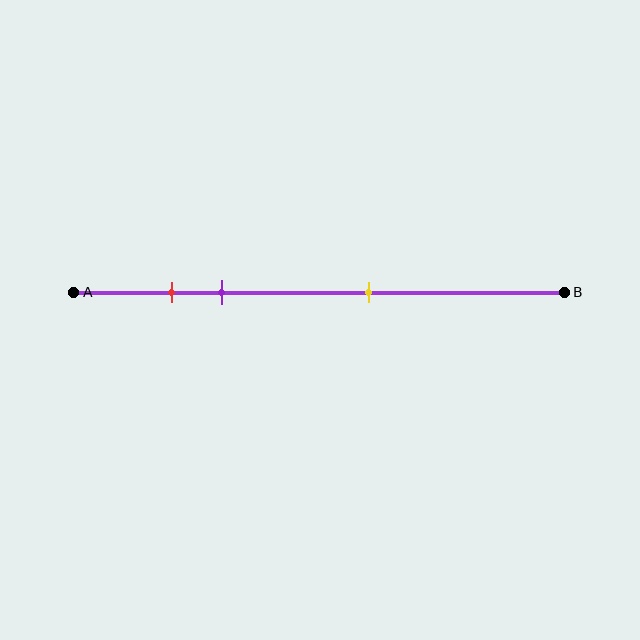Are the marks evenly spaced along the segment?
No, the marks are not evenly spaced.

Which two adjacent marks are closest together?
The red and purple marks are the closest adjacent pair.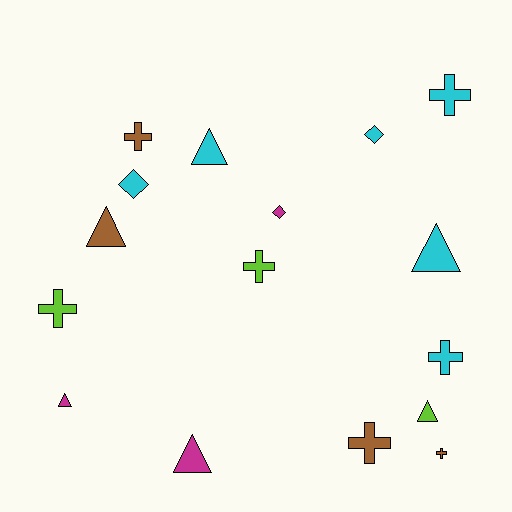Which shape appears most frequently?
Cross, with 7 objects.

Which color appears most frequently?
Cyan, with 6 objects.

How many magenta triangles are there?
There are 2 magenta triangles.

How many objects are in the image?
There are 16 objects.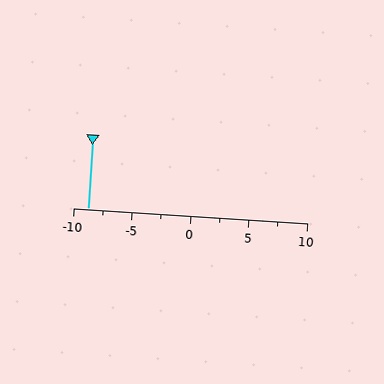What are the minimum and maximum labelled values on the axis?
The axis runs from -10 to 10.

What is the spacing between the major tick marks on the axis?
The major ticks are spaced 5 apart.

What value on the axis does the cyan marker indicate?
The marker indicates approximately -8.8.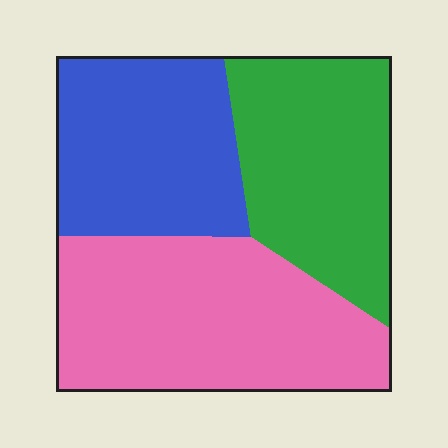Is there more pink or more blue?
Pink.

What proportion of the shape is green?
Green takes up between a sixth and a third of the shape.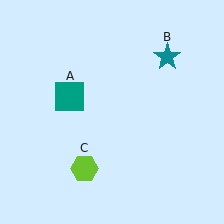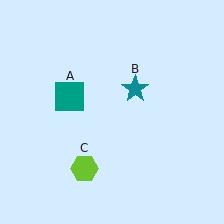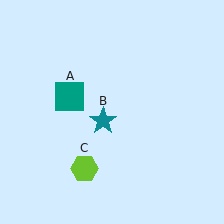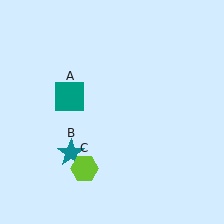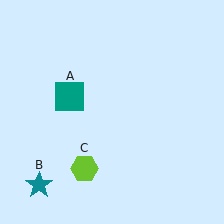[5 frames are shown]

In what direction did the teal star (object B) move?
The teal star (object B) moved down and to the left.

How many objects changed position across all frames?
1 object changed position: teal star (object B).